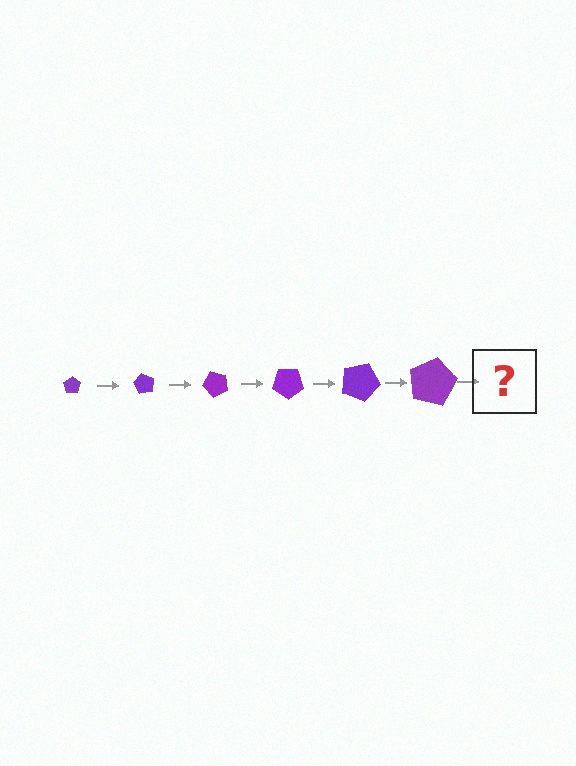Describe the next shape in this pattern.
It should be a pentagon, larger than the previous one and rotated 360 degrees from the start.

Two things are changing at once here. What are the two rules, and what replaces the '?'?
The two rules are that the pentagon grows larger each step and it rotates 60 degrees each step. The '?' should be a pentagon, larger than the previous one and rotated 360 degrees from the start.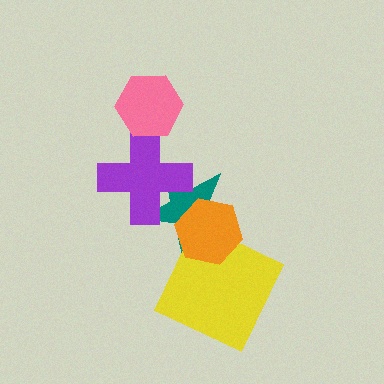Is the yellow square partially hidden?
Yes, it is partially covered by another shape.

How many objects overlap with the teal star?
3 objects overlap with the teal star.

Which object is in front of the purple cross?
The pink hexagon is in front of the purple cross.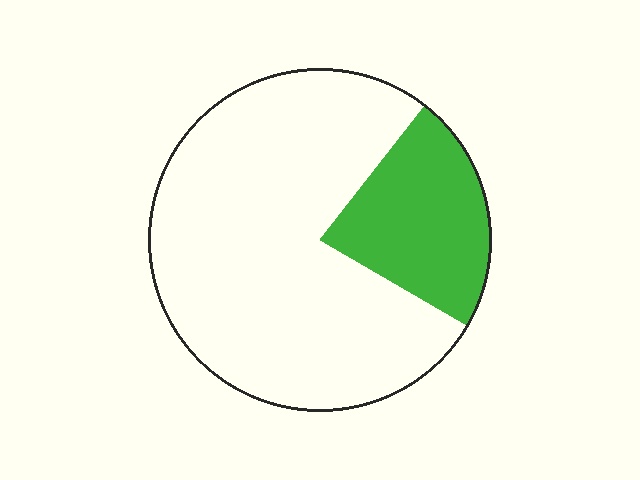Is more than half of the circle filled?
No.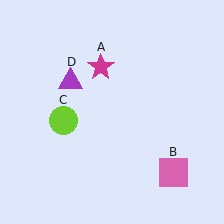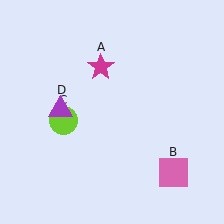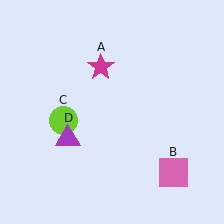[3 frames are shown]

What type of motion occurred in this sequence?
The purple triangle (object D) rotated counterclockwise around the center of the scene.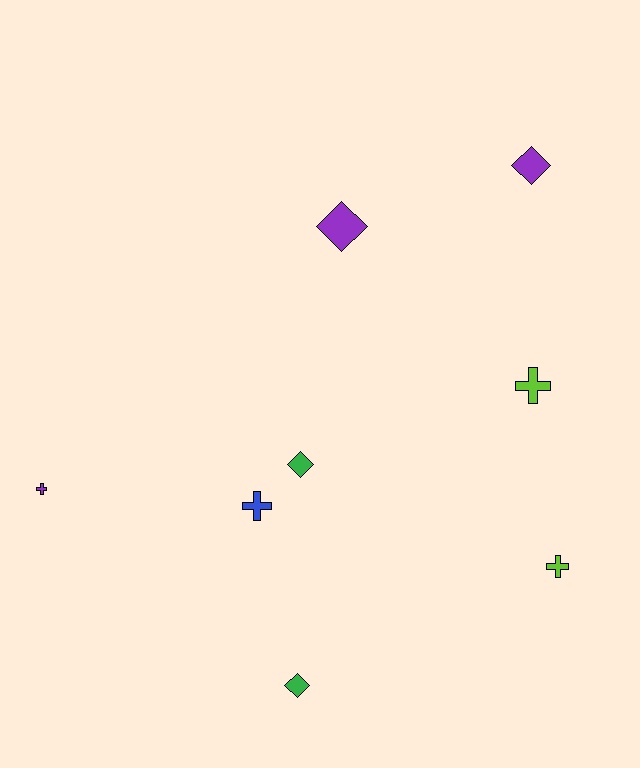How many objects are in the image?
There are 8 objects.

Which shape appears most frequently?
Cross, with 4 objects.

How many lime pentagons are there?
There are no lime pentagons.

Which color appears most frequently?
Purple, with 3 objects.